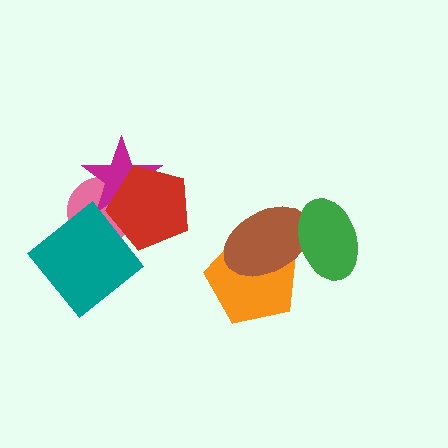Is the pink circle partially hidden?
Yes, it is partially covered by another shape.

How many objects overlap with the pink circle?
3 objects overlap with the pink circle.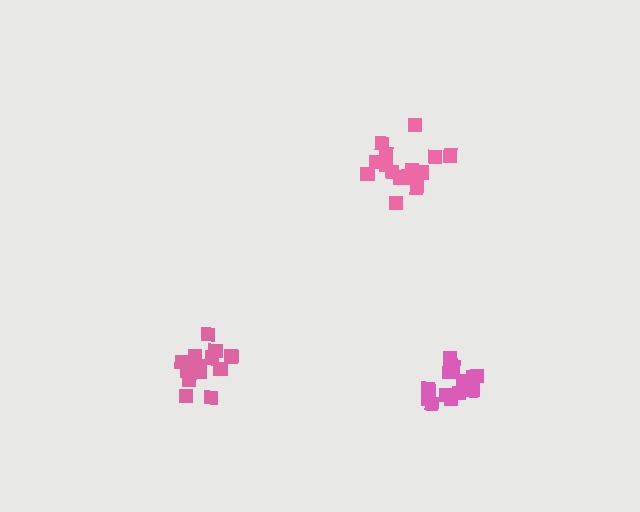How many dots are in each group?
Group 1: 17 dots, Group 2: 16 dots, Group 3: 16 dots (49 total).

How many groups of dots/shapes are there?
There are 3 groups.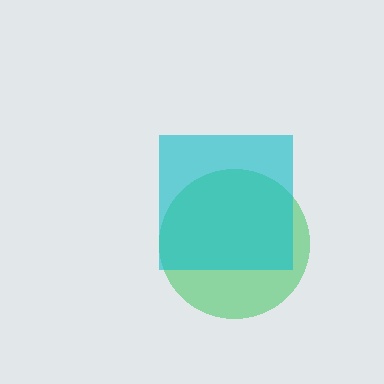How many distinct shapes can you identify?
There are 2 distinct shapes: a green circle, a cyan square.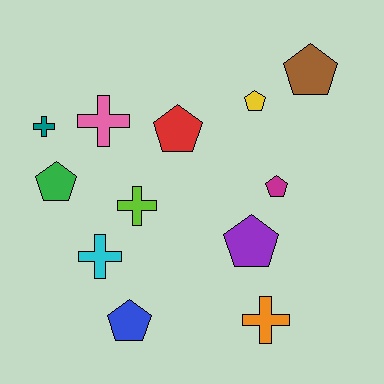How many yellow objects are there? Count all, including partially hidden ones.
There is 1 yellow object.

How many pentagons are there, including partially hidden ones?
There are 7 pentagons.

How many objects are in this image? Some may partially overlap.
There are 12 objects.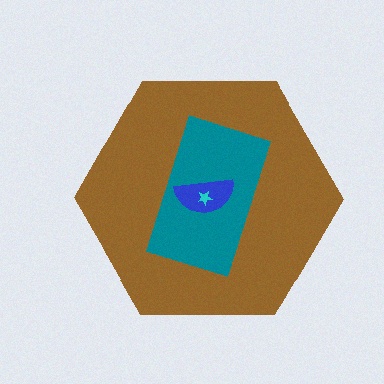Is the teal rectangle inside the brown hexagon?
Yes.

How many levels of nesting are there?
4.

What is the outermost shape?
The brown hexagon.